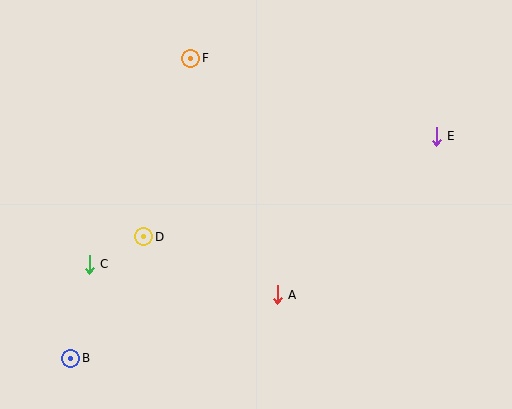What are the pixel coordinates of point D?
Point D is at (144, 237).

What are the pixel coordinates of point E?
Point E is at (436, 136).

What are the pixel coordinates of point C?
Point C is at (89, 264).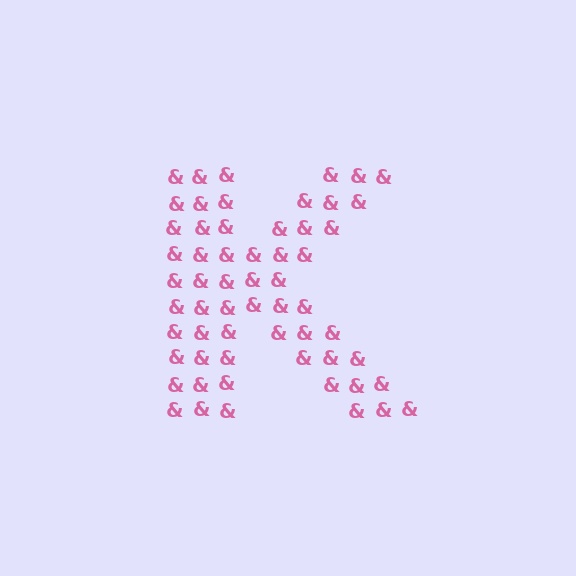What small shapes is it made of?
It is made of small ampersands.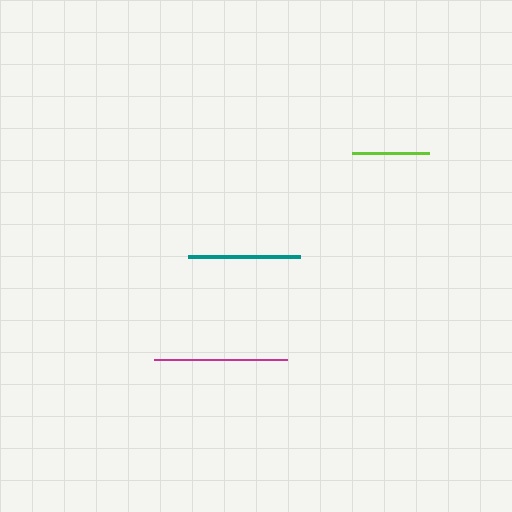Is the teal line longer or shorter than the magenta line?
The magenta line is longer than the teal line.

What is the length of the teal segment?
The teal segment is approximately 112 pixels long.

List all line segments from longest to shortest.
From longest to shortest: magenta, teal, lime.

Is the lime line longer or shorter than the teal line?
The teal line is longer than the lime line.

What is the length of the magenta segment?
The magenta segment is approximately 133 pixels long.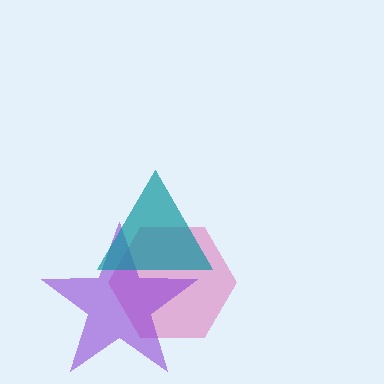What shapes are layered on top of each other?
The layered shapes are: a pink hexagon, a purple star, a teal triangle.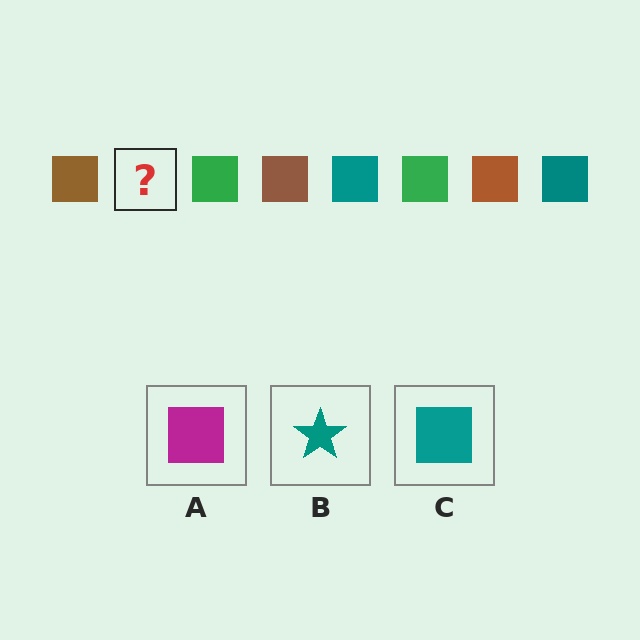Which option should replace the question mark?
Option C.